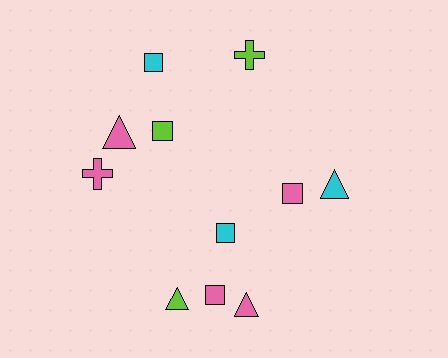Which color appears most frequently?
Pink, with 5 objects.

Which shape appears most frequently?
Square, with 5 objects.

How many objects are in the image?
There are 11 objects.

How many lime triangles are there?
There is 1 lime triangle.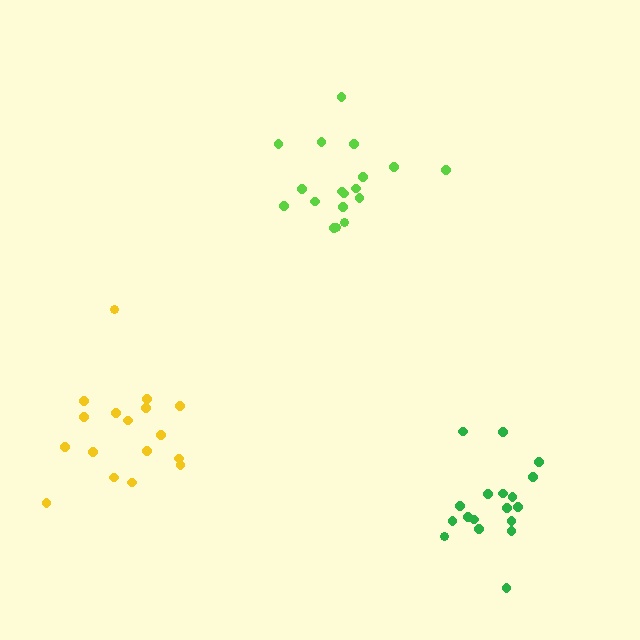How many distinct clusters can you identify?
There are 3 distinct clusters.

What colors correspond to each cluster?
The clusters are colored: lime, yellow, green.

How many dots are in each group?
Group 1: 18 dots, Group 2: 17 dots, Group 3: 18 dots (53 total).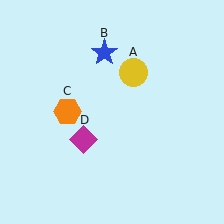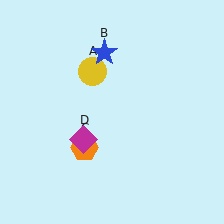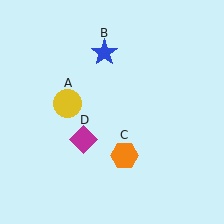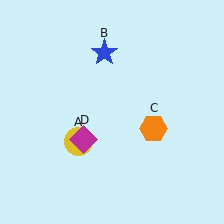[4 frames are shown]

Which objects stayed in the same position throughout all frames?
Blue star (object B) and magenta diamond (object D) remained stationary.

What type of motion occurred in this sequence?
The yellow circle (object A), orange hexagon (object C) rotated counterclockwise around the center of the scene.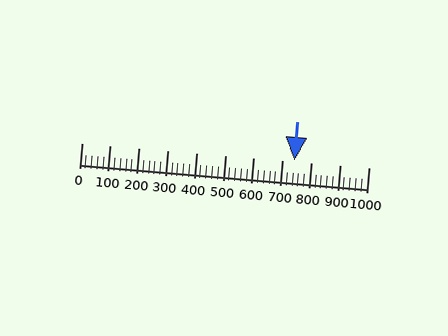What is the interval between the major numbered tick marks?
The major tick marks are spaced 100 units apart.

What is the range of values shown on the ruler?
The ruler shows values from 0 to 1000.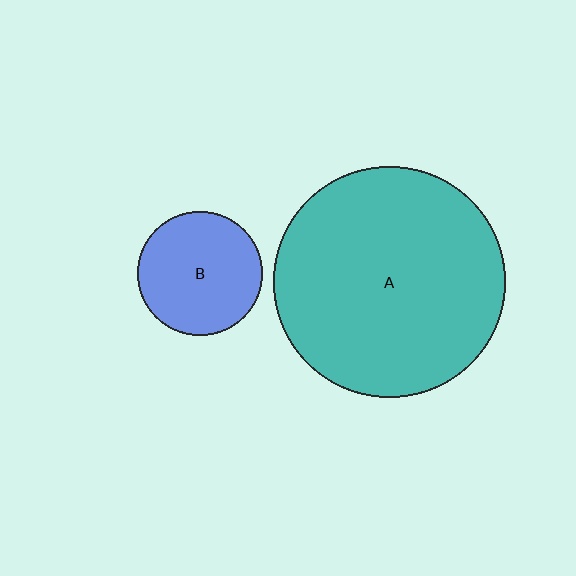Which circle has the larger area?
Circle A (teal).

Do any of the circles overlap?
No, none of the circles overlap.